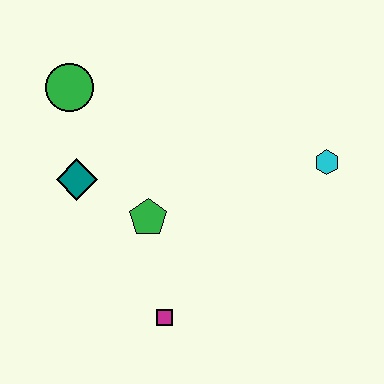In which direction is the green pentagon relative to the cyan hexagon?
The green pentagon is to the left of the cyan hexagon.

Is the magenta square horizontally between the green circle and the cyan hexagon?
Yes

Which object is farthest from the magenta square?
The green circle is farthest from the magenta square.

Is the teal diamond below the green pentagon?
No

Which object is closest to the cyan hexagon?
The green pentagon is closest to the cyan hexagon.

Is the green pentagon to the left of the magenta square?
Yes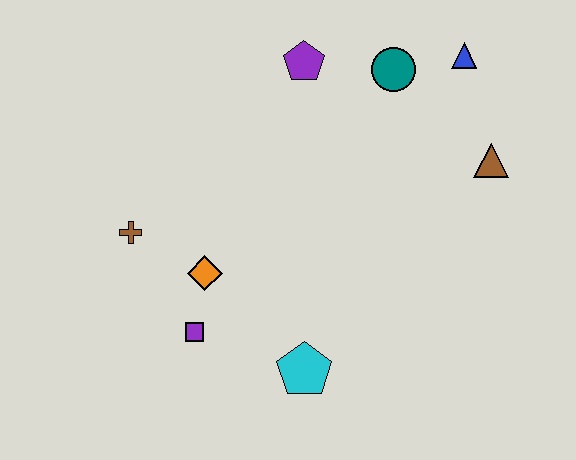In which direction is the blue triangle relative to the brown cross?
The blue triangle is to the right of the brown cross.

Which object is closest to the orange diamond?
The purple square is closest to the orange diamond.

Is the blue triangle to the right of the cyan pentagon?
Yes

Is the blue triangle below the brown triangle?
No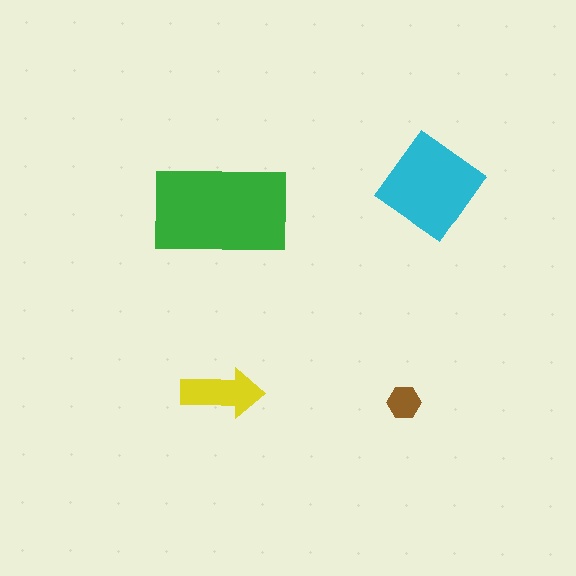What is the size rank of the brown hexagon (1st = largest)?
4th.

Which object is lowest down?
The brown hexagon is bottommost.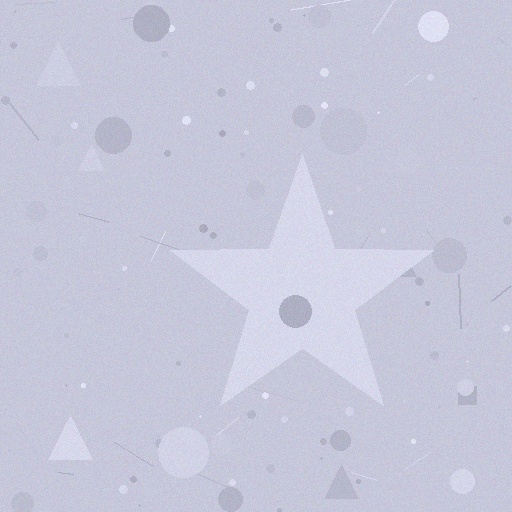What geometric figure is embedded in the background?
A star is embedded in the background.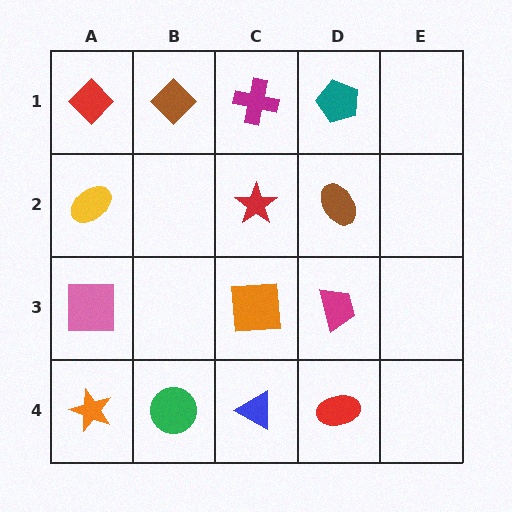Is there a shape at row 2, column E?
No, that cell is empty.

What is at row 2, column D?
A brown ellipse.